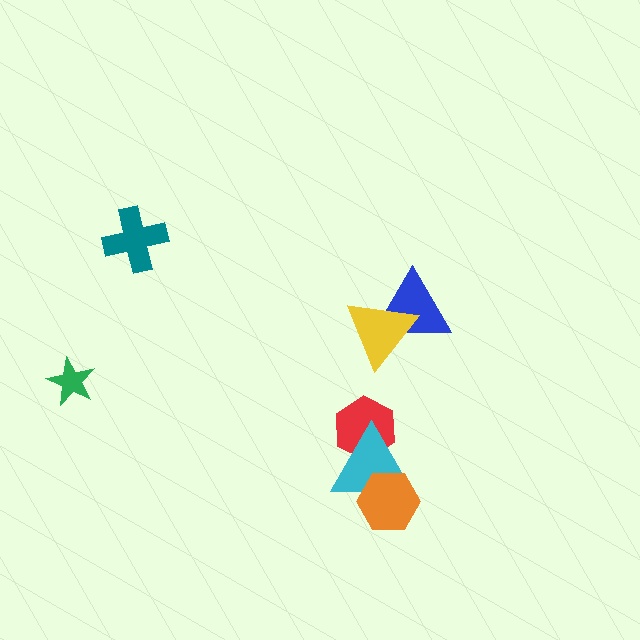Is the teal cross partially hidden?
No, no other shape covers it.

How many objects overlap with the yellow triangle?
1 object overlaps with the yellow triangle.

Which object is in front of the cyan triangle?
The orange hexagon is in front of the cyan triangle.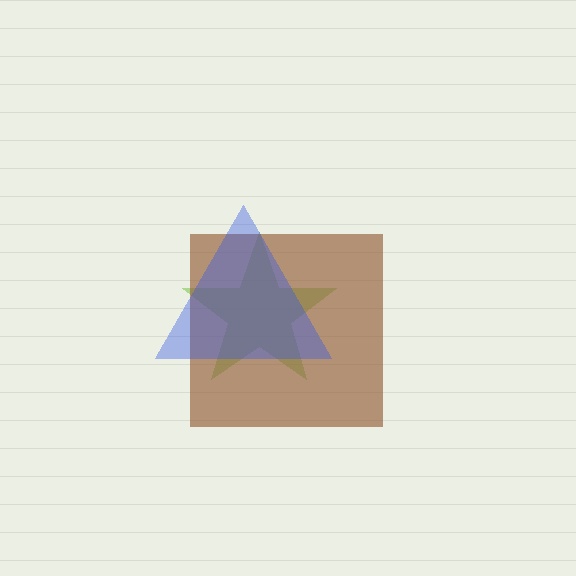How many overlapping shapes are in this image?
There are 3 overlapping shapes in the image.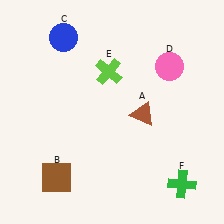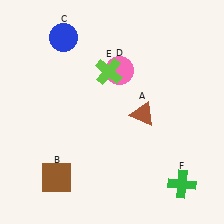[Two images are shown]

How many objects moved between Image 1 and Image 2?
1 object moved between the two images.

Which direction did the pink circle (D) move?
The pink circle (D) moved left.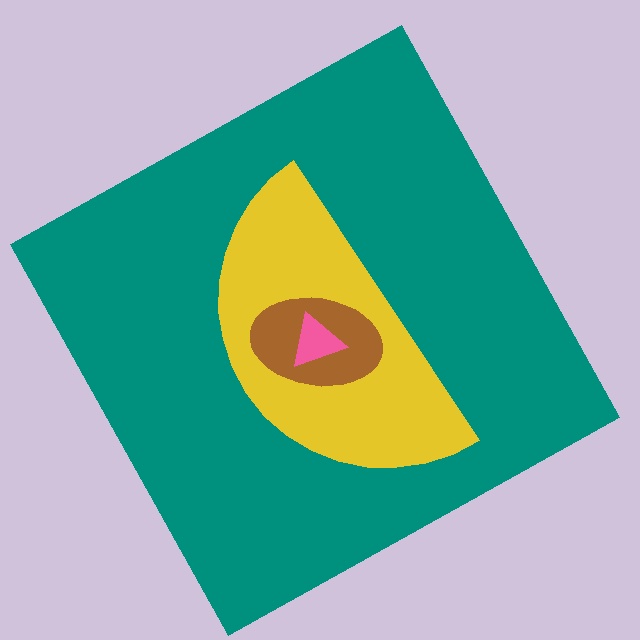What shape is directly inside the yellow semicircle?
The brown ellipse.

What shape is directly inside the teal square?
The yellow semicircle.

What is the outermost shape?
The teal square.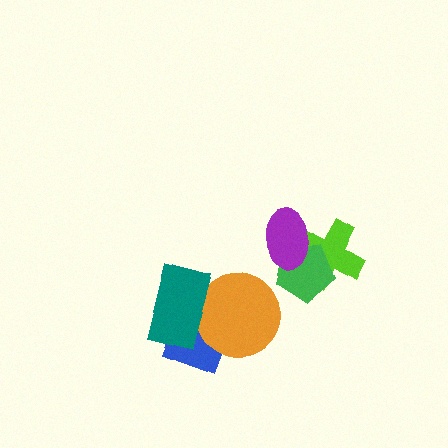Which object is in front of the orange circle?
The teal rectangle is in front of the orange circle.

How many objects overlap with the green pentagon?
2 objects overlap with the green pentagon.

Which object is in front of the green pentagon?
The purple ellipse is in front of the green pentagon.